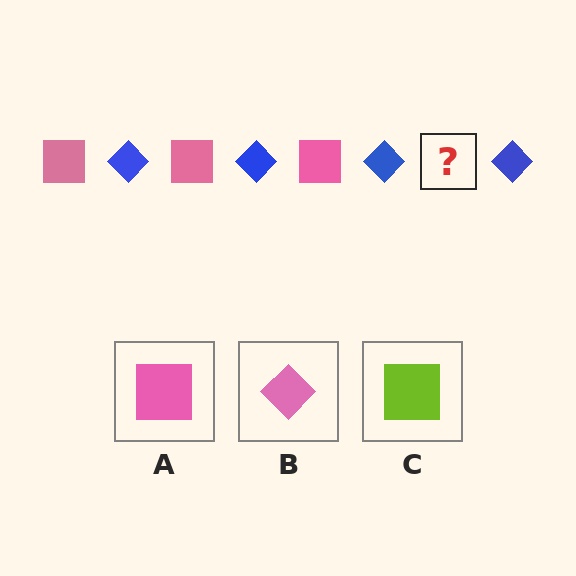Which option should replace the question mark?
Option A.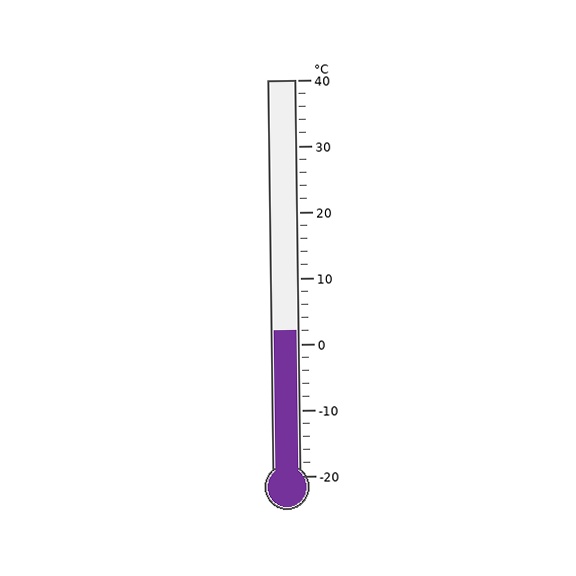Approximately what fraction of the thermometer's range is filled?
The thermometer is filled to approximately 35% of its range.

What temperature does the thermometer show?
The thermometer shows approximately 2°C.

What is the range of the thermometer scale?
The thermometer scale ranges from -20°C to 40°C.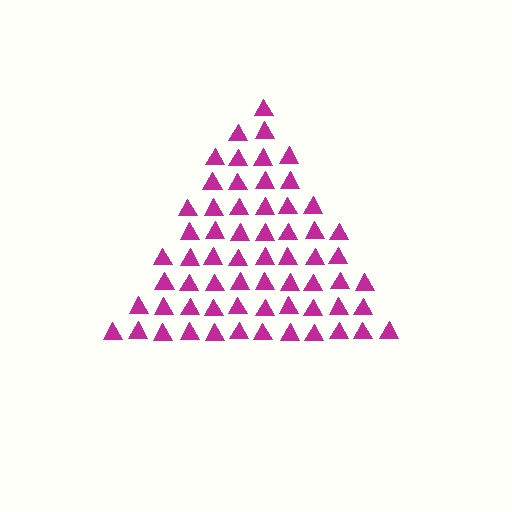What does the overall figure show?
The overall figure shows a triangle.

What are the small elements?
The small elements are triangles.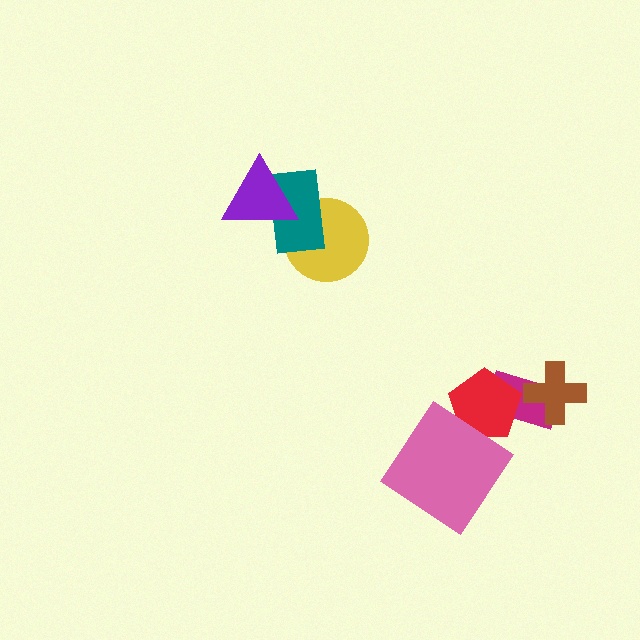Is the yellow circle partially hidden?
Yes, it is partially covered by another shape.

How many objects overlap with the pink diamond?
1 object overlaps with the pink diamond.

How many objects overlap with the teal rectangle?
2 objects overlap with the teal rectangle.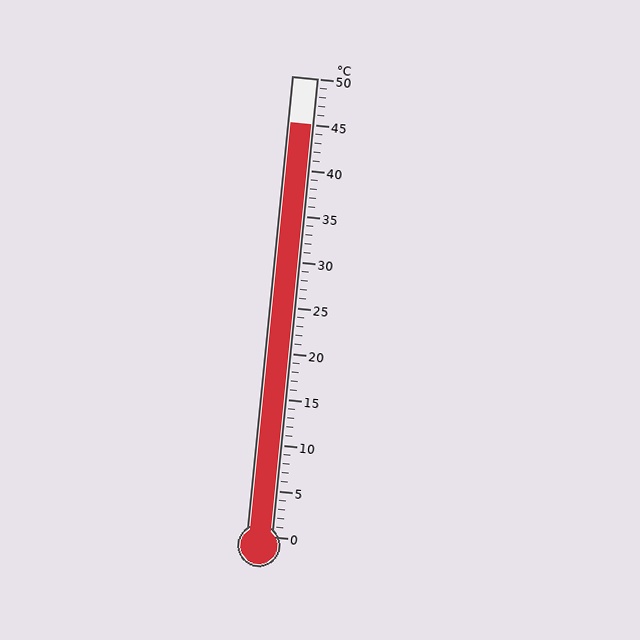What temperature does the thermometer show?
The thermometer shows approximately 45°C.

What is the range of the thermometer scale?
The thermometer scale ranges from 0°C to 50°C.